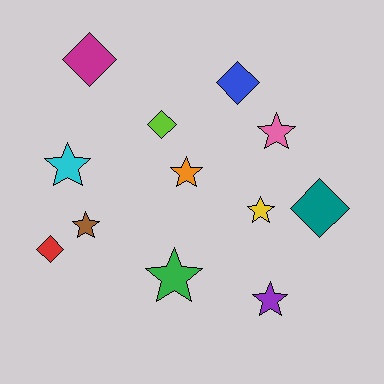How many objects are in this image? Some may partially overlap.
There are 12 objects.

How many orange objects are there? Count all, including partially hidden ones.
There is 1 orange object.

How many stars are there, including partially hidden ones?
There are 7 stars.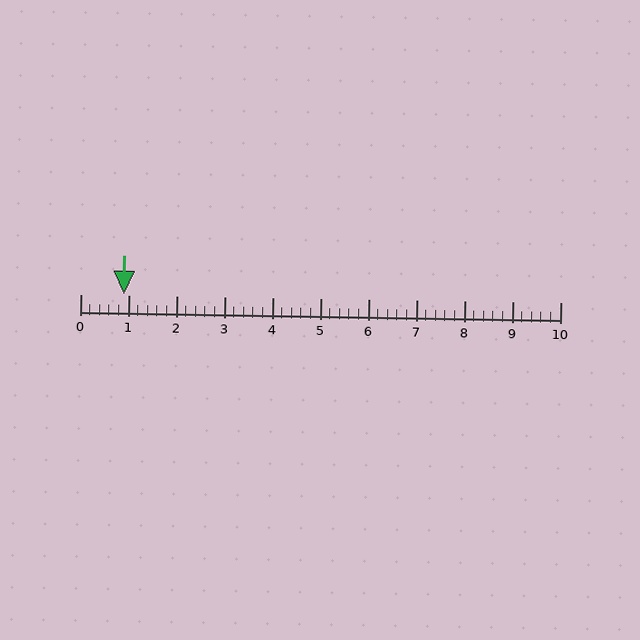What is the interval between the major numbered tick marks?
The major tick marks are spaced 1 units apart.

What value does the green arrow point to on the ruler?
The green arrow points to approximately 0.9.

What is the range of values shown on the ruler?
The ruler shows values from 0 to 10.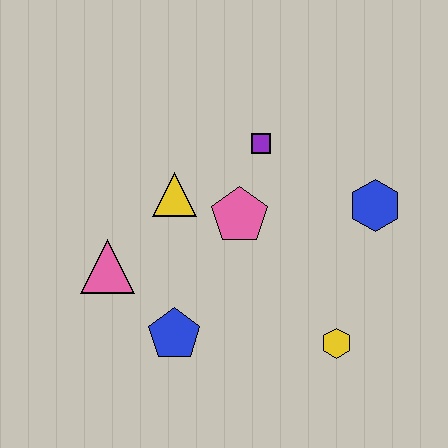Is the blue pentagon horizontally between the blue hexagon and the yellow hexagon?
No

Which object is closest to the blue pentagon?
The pink triangle is closest to the blue pentagon.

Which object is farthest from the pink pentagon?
The yellow hexagon is farthest from the pink pentagon.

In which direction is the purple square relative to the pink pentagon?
The purple square is above the pink pentagon.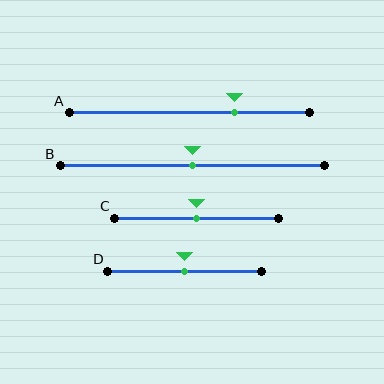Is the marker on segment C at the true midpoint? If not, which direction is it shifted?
Yes, the marker on segment C is at the true midpoint.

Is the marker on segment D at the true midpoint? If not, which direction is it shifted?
Yes, the marker on segment D is at the true midpoint.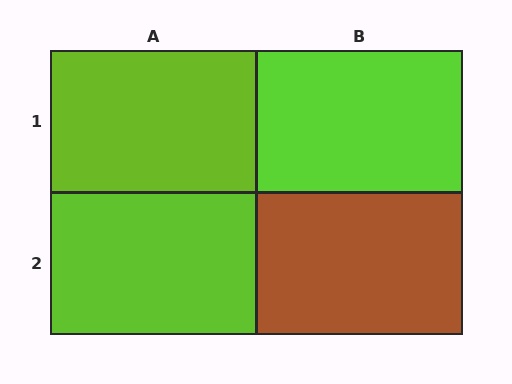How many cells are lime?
3 cells are lime.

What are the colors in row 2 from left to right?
Lime, brown.